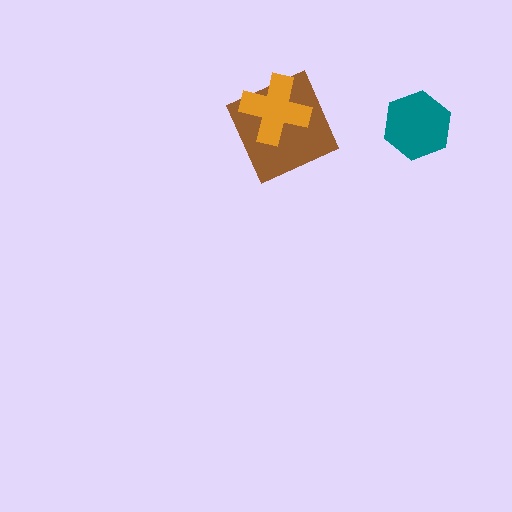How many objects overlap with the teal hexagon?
0 objects overlap with the teal hexagon.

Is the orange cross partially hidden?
No, no other shape covers it.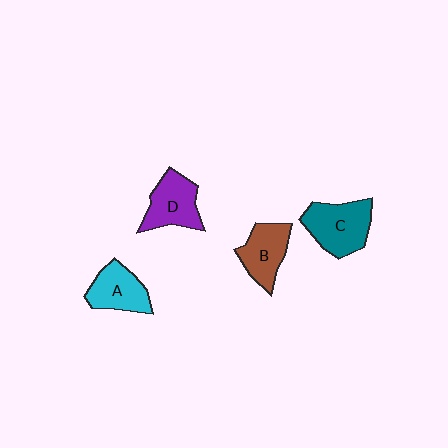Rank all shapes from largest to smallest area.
From largest to smallest: C (teal), D (purple), B (brown), A (cyan).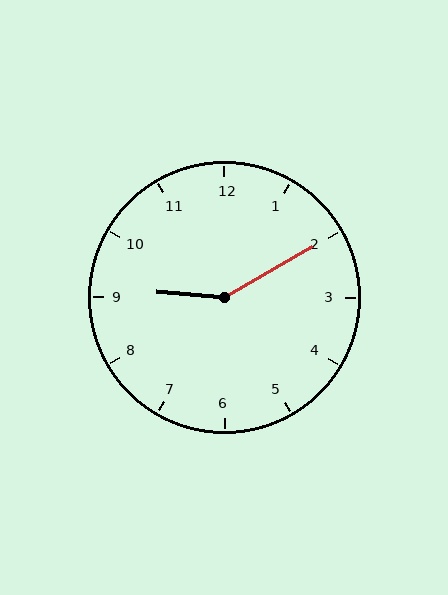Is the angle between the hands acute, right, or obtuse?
It is obtuse.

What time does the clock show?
9:10.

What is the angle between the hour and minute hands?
Approximately 145 degrees.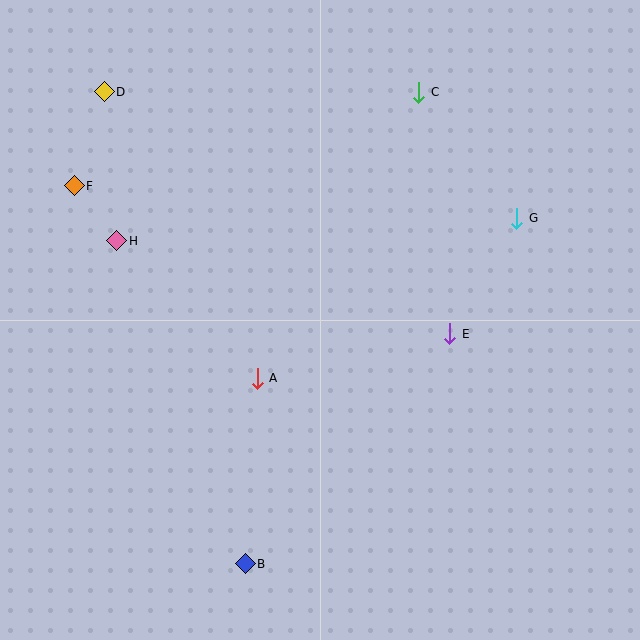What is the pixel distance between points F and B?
The distance between F and B is 415 pixels.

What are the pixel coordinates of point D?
Point D is at (104, 92).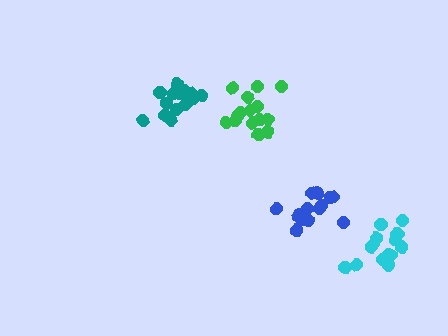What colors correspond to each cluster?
The clusters are colored: teal, blue, green, cyan.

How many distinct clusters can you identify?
There are 4 distinct clusters.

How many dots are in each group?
Group 1: 17 dots, Group 2: 17 dots, Group 3: 15 dots, Group 4: 16 dots (65 total).